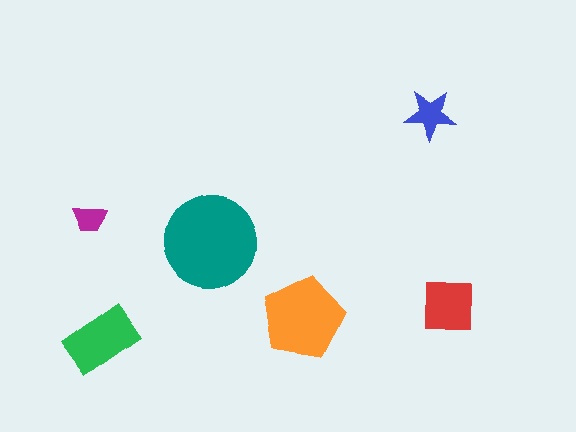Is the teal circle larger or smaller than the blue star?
Larger.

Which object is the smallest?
The magenta trapezoid.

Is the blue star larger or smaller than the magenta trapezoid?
Larger.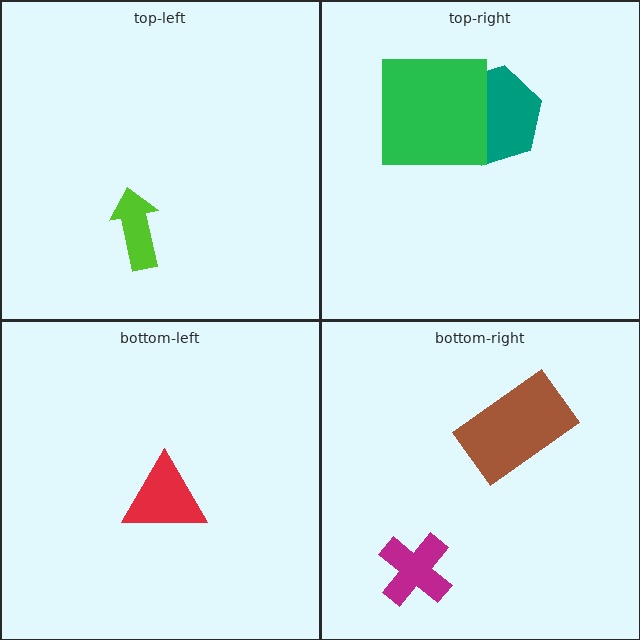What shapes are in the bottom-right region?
The brown rectangle, the magenta cross.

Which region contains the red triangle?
The bottom-left region.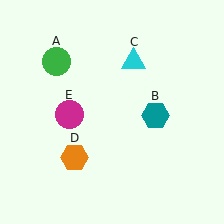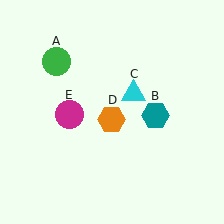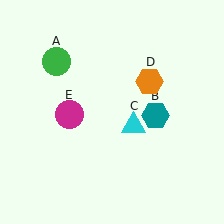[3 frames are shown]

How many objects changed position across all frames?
2 objects changed position: cyan triangle (object C), orange hexagon (object D).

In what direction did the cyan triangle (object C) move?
The cyan triangle (object C) moved down.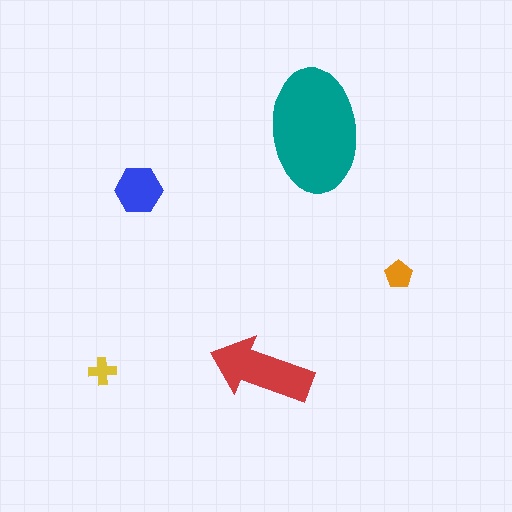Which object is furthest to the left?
The yellow cross is leftmost.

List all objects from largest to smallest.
The teal ellipse, the red arrow, the blue hexagon, the orange pentagon, the yellow cross.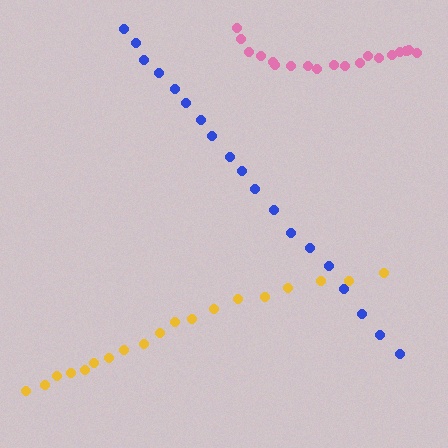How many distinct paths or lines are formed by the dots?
There are 3 distinct paths.